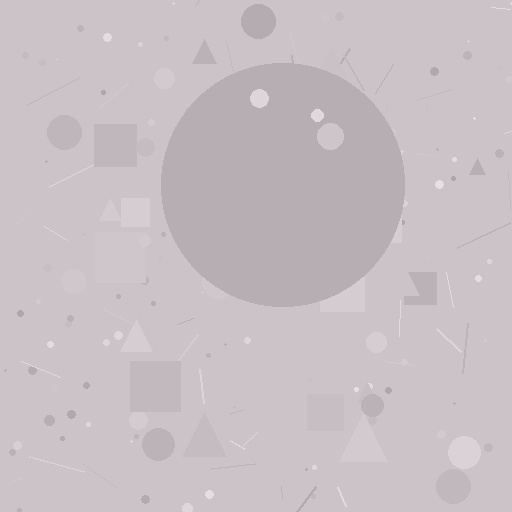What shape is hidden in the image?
A circle is hidden in the image.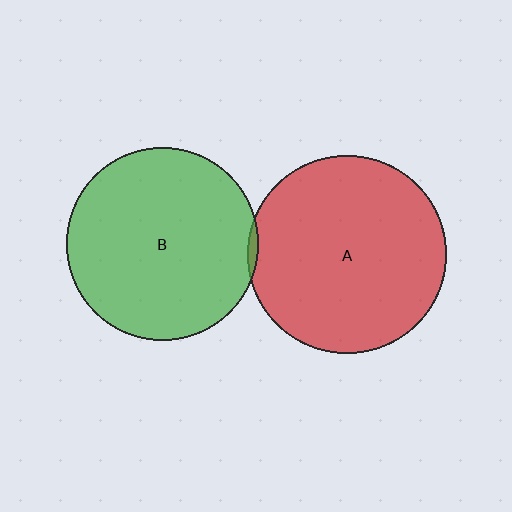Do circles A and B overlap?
Yes.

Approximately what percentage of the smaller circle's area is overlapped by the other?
Approximately 5%.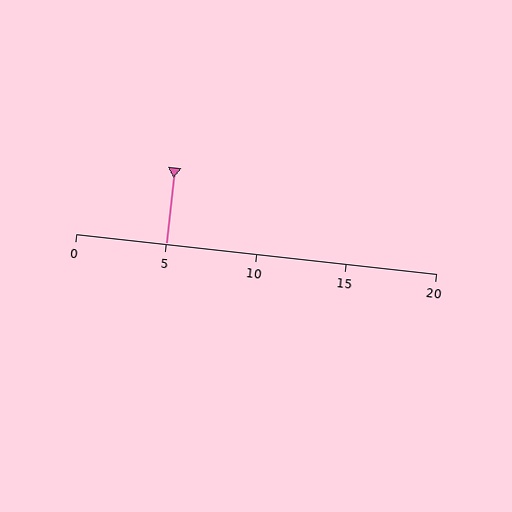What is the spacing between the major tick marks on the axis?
The major ticks are spaced 5 apart.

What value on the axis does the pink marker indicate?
The marker indicates approximately 5.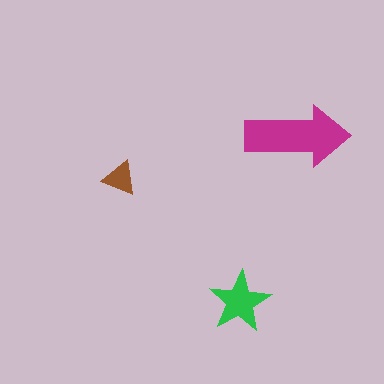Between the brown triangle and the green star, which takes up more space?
The green star.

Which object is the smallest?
The brown triangle.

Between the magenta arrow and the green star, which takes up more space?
The magenta arrow.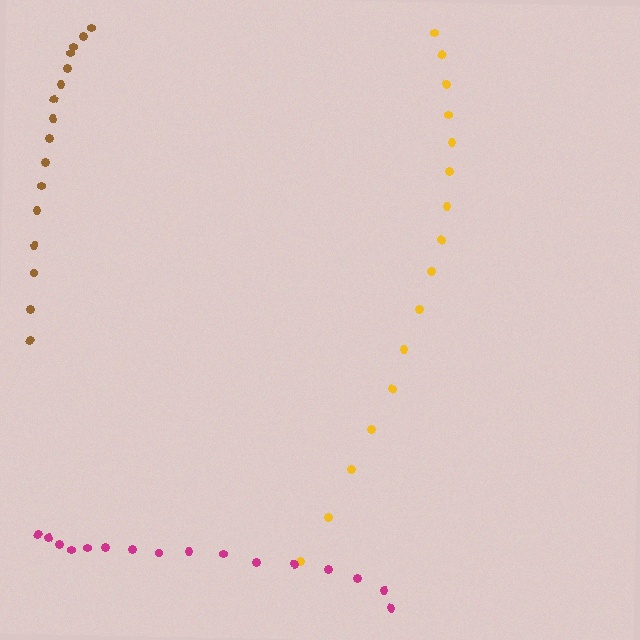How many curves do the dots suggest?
There are 3 distinct paths.